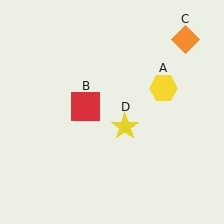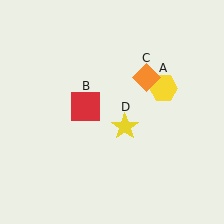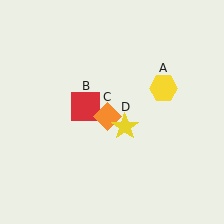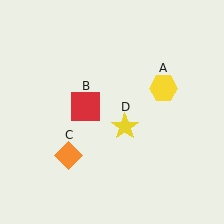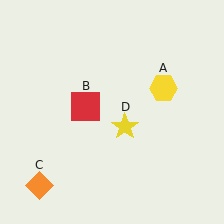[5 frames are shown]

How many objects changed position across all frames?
1 object changed position: orange diamond (object C).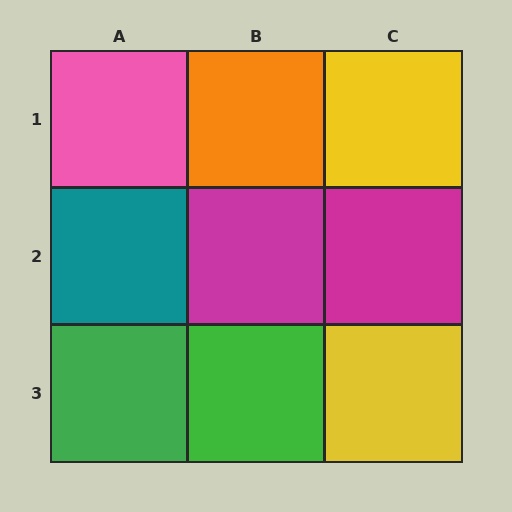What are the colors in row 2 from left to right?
Teal, magenta, magenta.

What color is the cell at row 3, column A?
Green.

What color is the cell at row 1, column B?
Orange.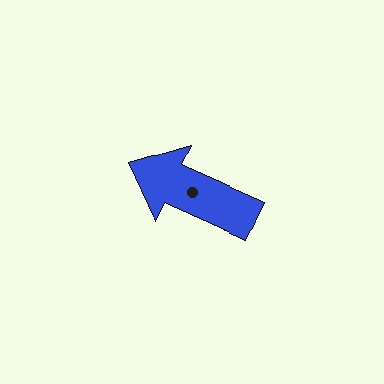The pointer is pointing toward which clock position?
Roughly 10 o'clock.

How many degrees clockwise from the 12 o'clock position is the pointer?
Approximately 294 degrees.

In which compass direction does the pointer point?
Northwest.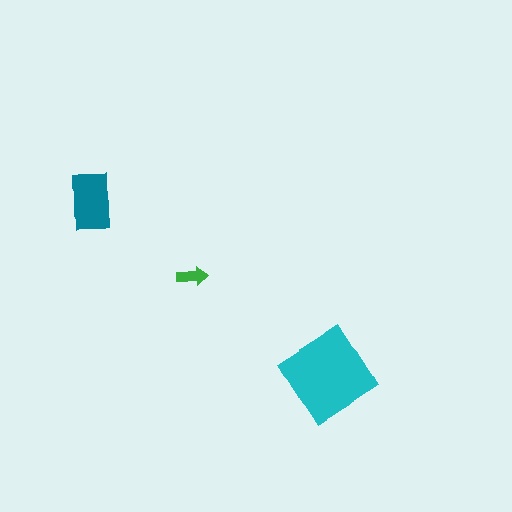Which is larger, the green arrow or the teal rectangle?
The teal rectangle.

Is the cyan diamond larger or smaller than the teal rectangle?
Larger.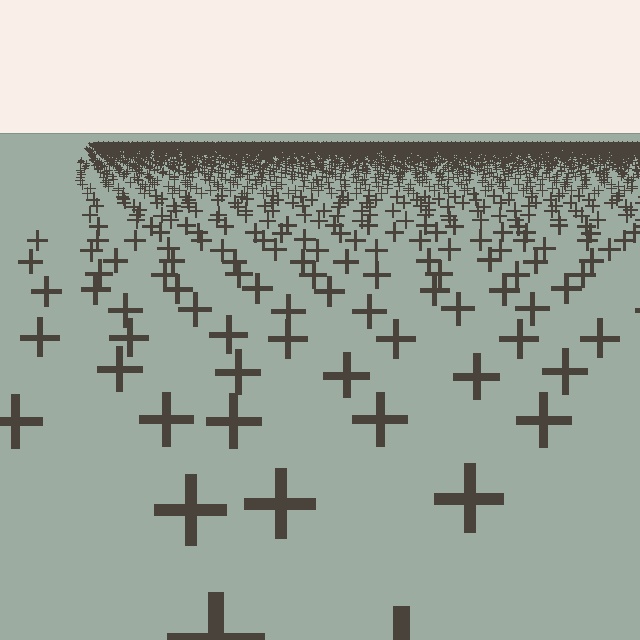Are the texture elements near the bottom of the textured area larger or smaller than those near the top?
Larger. Near the bottom, elements are closer to the viewer and appear at a bigger on-screen size.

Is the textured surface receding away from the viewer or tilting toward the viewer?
The surface is receding away from the viewer. Texture elements get smaller and denser toward the top.